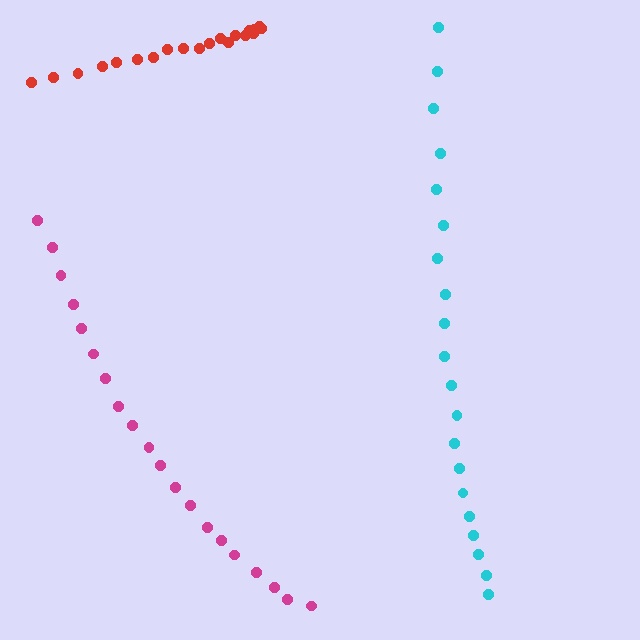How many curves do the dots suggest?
There are 3 distinct paths.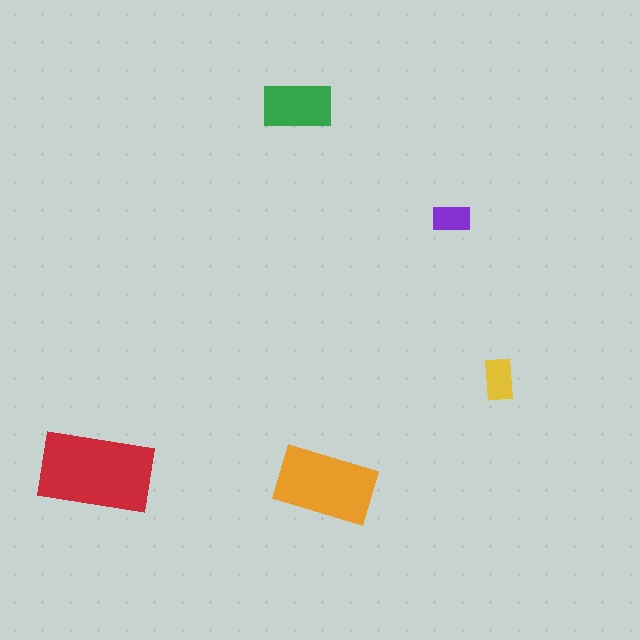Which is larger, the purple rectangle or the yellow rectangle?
The yellow one.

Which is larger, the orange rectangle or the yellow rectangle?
The orange one.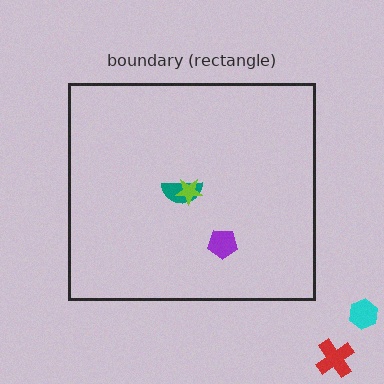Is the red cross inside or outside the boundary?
Outside.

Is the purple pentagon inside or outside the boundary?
Inside.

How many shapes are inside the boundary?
3 inside, 2 outside.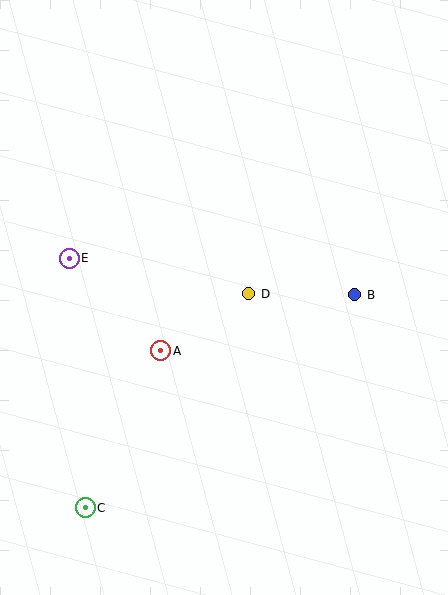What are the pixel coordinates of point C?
Point C is at (85, 508).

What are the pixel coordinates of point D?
Point D is at (249, 294).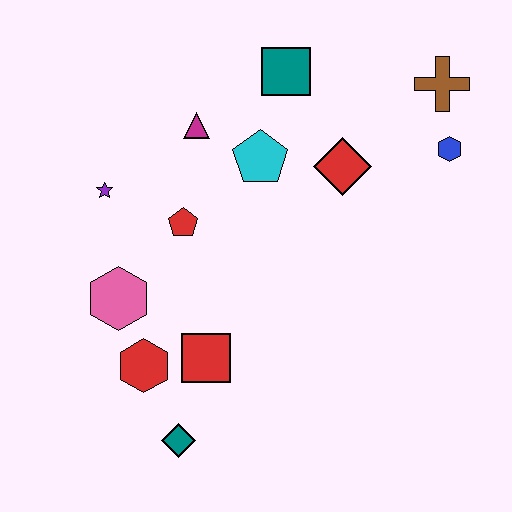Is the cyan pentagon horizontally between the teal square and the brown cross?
No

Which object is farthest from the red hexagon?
The brown cross is farthest from the red hexagon.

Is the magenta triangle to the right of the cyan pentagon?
No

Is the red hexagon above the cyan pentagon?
No